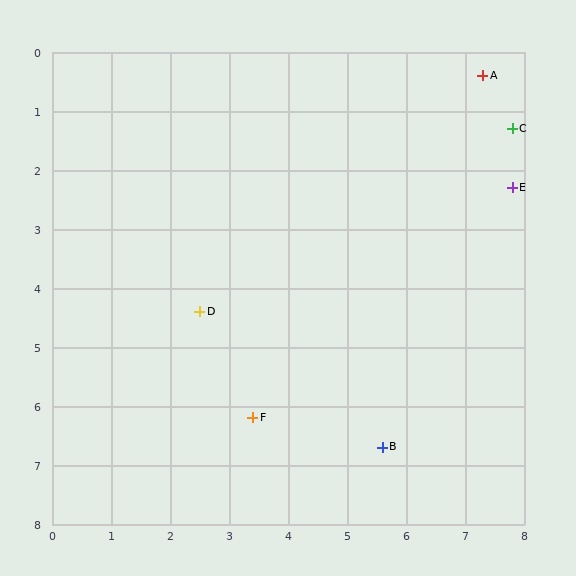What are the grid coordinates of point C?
Point C is at approximately (7.8, 1.3).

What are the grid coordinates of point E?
Point E is at approximately (7.8, 2.3).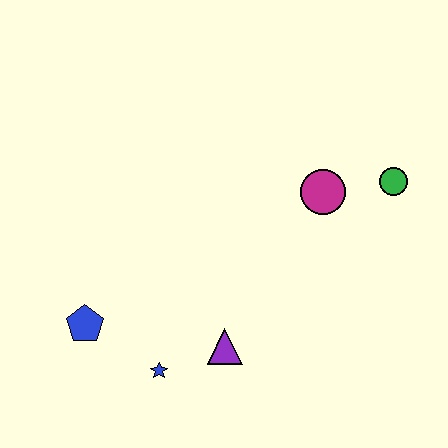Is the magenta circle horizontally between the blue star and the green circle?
Yes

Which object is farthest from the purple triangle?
The green circle is farthest from the purple triangle.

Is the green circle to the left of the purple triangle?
No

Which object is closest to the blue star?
The purple triangle is closest to the blue star.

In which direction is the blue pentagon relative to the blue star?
The blue pentagon is to the left of the blue star.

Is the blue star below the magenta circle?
Yes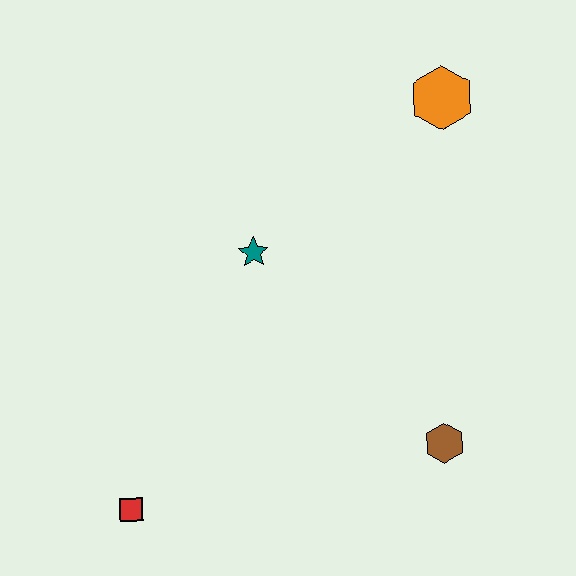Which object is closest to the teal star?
The orange hexagon is closest to the teal star.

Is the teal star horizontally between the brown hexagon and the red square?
Yes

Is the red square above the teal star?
No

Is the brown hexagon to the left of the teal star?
No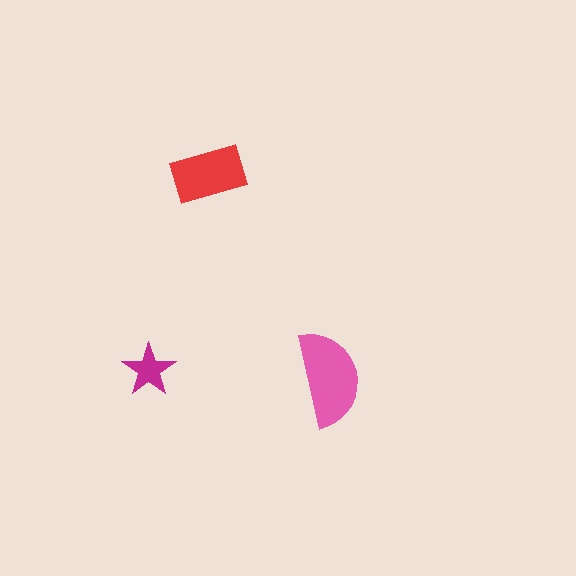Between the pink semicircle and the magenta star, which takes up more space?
The pink semicircle.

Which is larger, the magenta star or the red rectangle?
The red rectangle.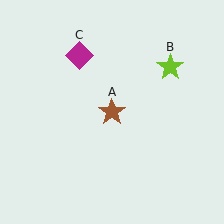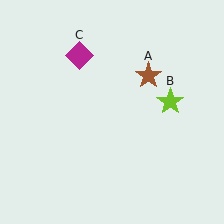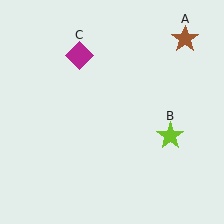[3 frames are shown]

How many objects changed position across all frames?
2 objects changed position: brown star (object A), lime star (object B).